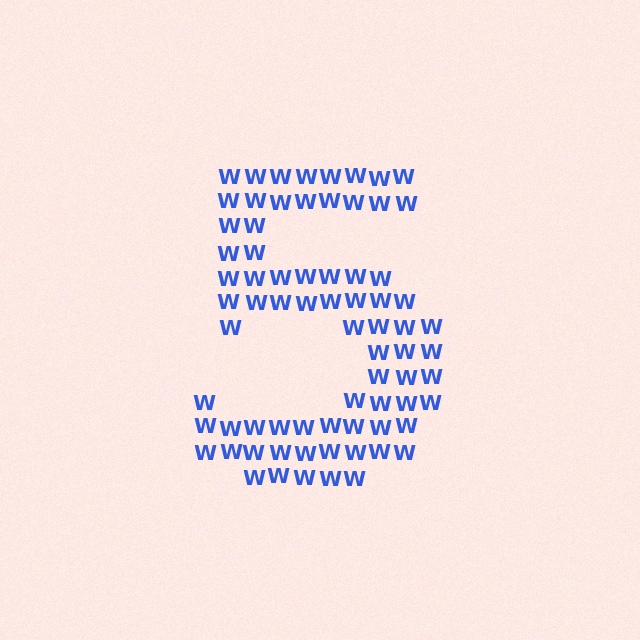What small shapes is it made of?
It is made of small letter W's.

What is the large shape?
The large shape is the digit 5.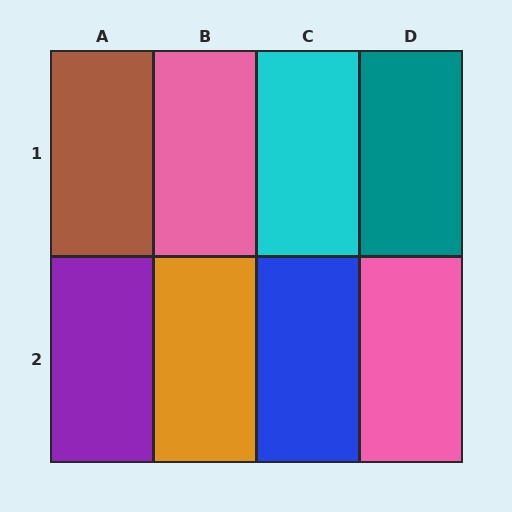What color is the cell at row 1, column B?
Pink.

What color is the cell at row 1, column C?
Cyan.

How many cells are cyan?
1 cell is cyan.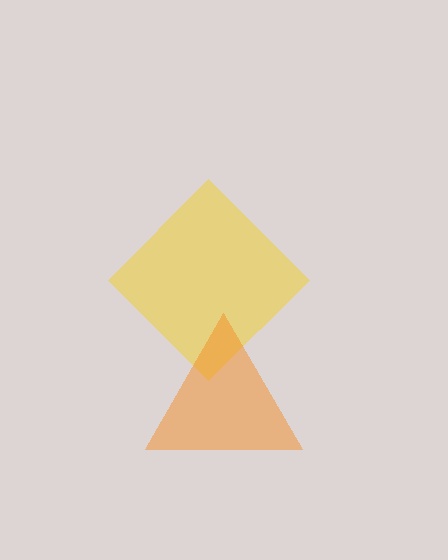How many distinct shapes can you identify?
There are 2 distinct shapes: a yellow diamond, an orange triangle.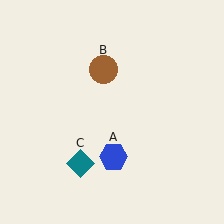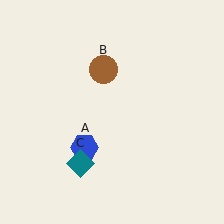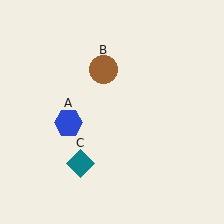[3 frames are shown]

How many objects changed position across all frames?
1 object changed position: blue hexagon (object A).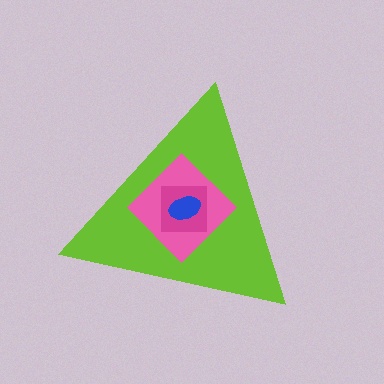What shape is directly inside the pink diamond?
The magenta square.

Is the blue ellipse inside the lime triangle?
Yes.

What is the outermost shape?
The lime triangle.